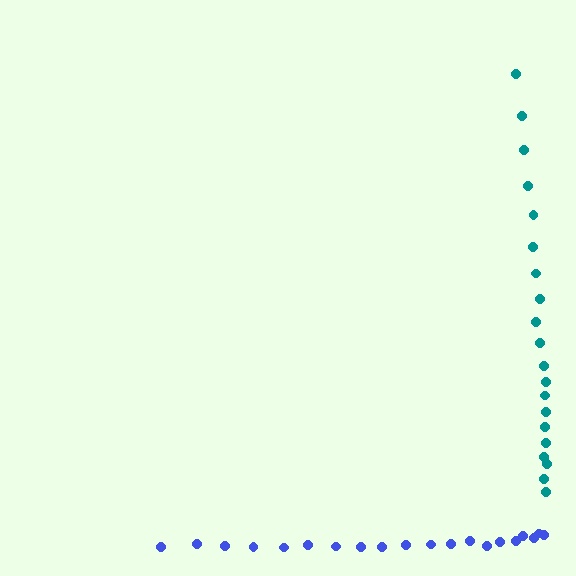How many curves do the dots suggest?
There are 2 distinct paths.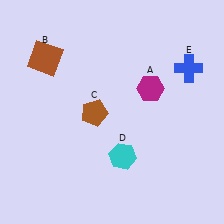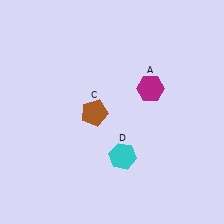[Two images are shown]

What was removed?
The blue cross (E), the brown square (B) were removed in Image 2.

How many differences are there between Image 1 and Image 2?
There are 2 differences between the two images.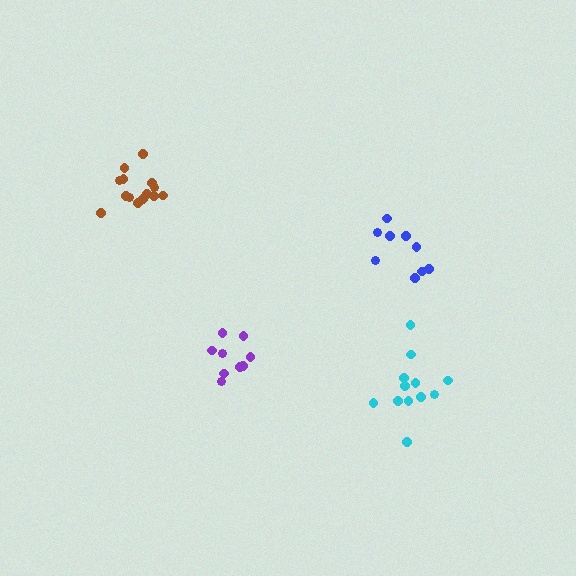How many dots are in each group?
Group 1: 14 dots, Group 2: 9 dots, Group 3: 12 dots, Group 4: 9 dots (44 total).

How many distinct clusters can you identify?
There are 4 distinct clusters.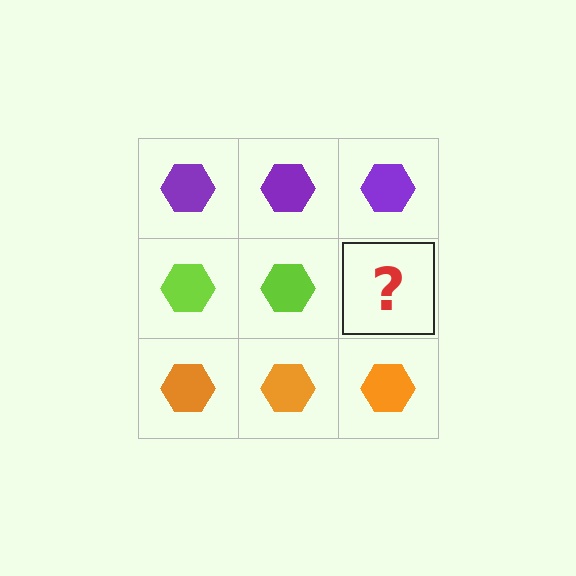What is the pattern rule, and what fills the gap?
The rule is that each row has a consistent color. The gap should be filled with a lime hexagon.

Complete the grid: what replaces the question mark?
The question mark should be replaced with a lime hexagon.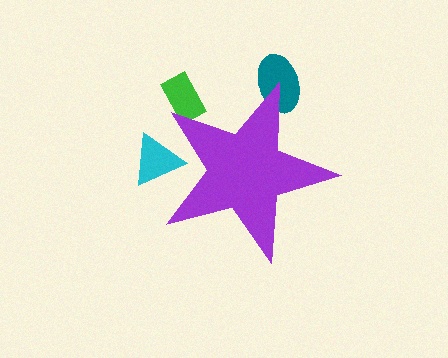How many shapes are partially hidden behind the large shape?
3 shapes are partially hidden.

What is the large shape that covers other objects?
A purple star.